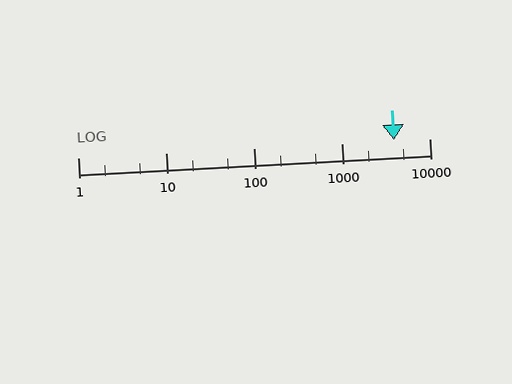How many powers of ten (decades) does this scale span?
The scale spans 4 decades, from 1 to 10000.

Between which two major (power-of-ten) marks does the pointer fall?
The pointer is between 1000 and 10000.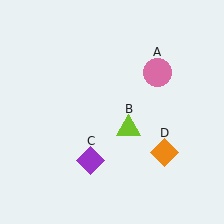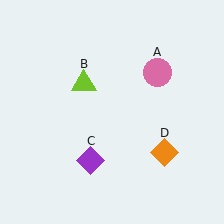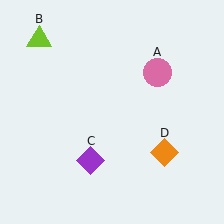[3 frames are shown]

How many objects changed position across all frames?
1 object changed position: lime triangle (object B).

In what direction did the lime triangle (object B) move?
The lime triangle (object B) moved up and to the left.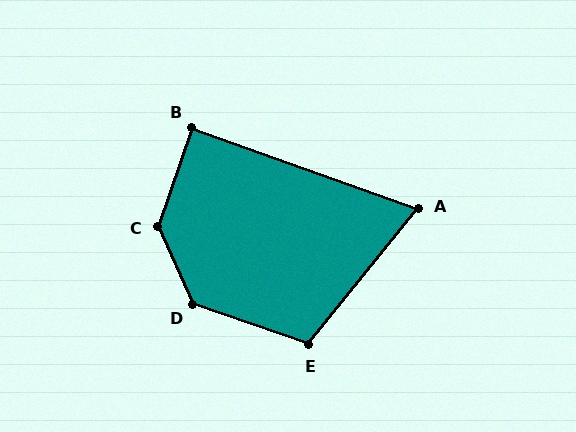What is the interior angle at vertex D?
Approximately 133 degrees (obtuse).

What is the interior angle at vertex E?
Approximately 110 degrees (obtuse).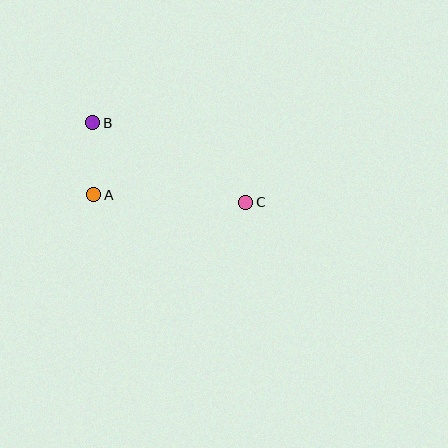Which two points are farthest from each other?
Points B and C are farthest from each other.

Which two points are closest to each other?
Points A and B are closest to each other.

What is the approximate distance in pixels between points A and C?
The distance between A and C is approximately 152 pixels.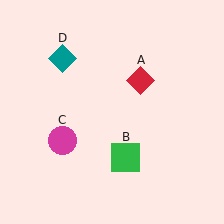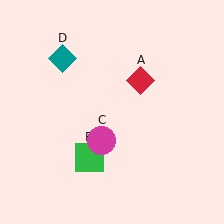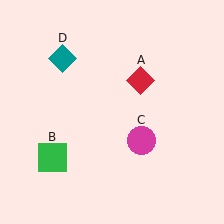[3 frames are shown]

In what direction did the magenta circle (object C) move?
The magenta circle (object C) moved right.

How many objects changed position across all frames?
2 objects changed position: green square (object B), magenta circle (object C).